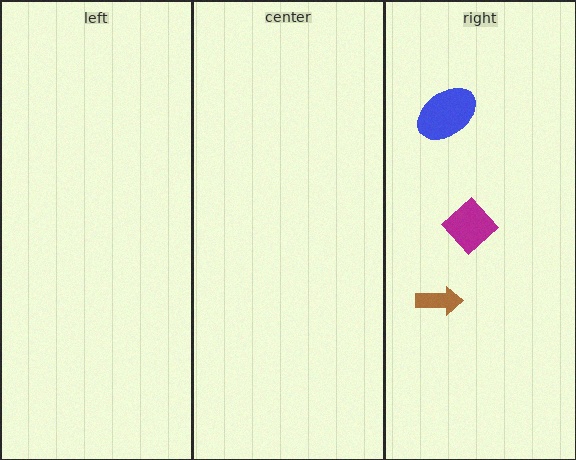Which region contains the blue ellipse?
The right region.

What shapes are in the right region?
The magenta diamond, the brown arrow, the blue ellipse.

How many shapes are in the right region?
3.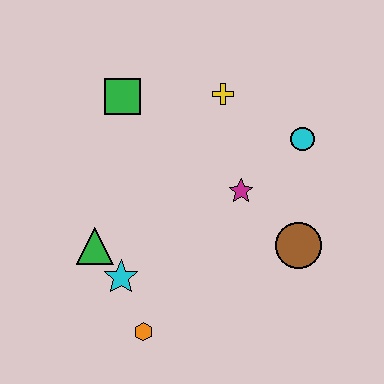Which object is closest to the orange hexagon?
The cyan star is closest to the orange hexagon.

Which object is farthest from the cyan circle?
The orange hexagon is farthest from the cyan circle.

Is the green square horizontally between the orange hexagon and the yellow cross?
No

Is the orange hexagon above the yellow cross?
No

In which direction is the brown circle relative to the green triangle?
The brown circle is to the right of the green triangle.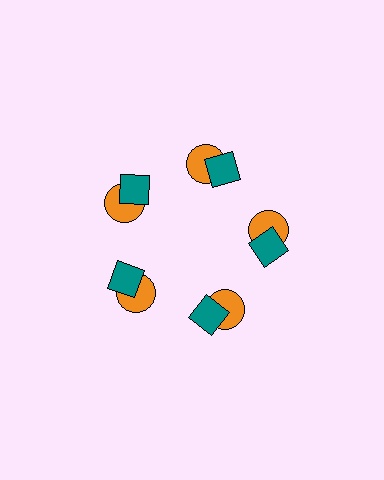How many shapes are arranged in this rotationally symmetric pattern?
There are 10 shapes, arranged in 5 groups of 2.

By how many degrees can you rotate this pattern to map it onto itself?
The pattern maps onto itself every 72 degrees of rotation.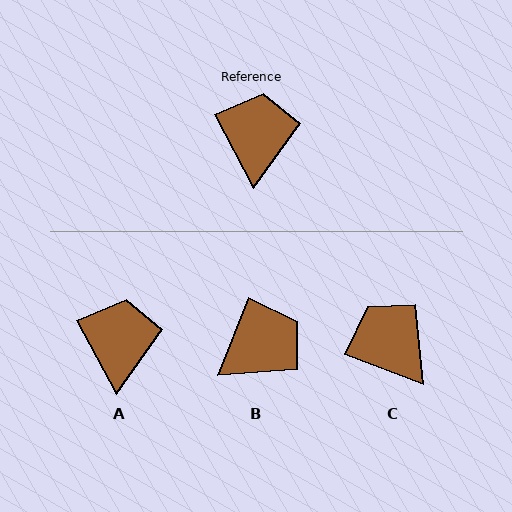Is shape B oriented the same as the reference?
No, it is off by about 49 degrees.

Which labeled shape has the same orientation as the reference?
A.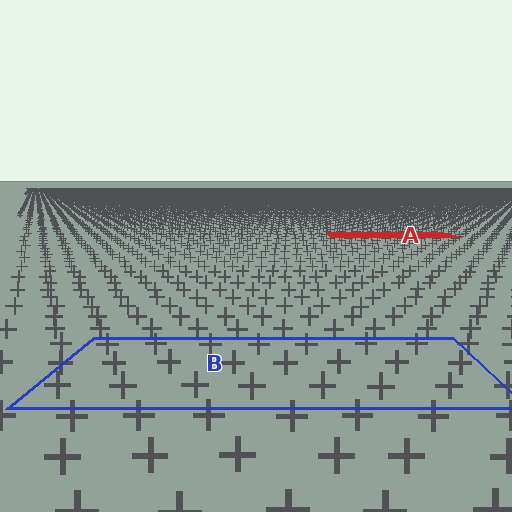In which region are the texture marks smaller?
The texture marks are smaller in region A, because it is farther away.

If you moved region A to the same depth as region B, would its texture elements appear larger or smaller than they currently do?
They would appear larger. At a closer depth, the same texture elements are projected at a bigger on-screen size.